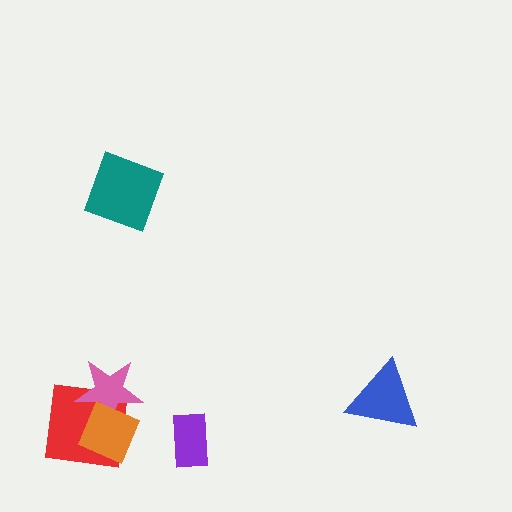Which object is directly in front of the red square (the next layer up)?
The pink star is directly in front of the red square.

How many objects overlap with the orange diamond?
2 objects overlap with the orange diamond.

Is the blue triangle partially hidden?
No, no other shape covers it.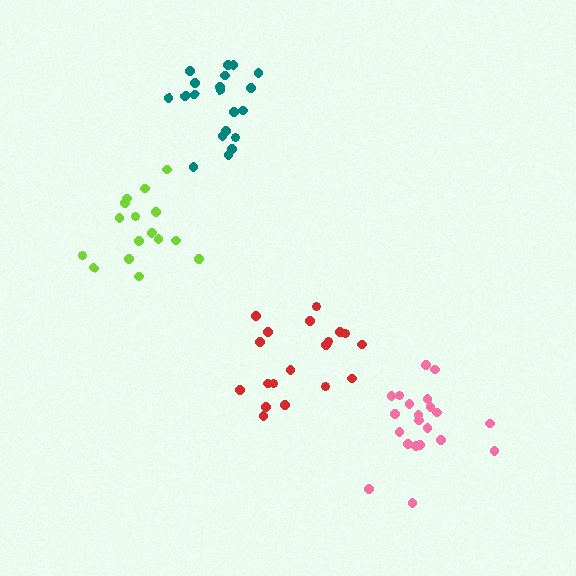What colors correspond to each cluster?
The clusters are colored: lime, red, pink, teal.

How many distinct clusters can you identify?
There are 4 distinct clusters.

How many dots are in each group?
Group 1: 17 dots, Group 2: 19 dots, Group 3: 21 dots, Group 4: 20 dots (77 total).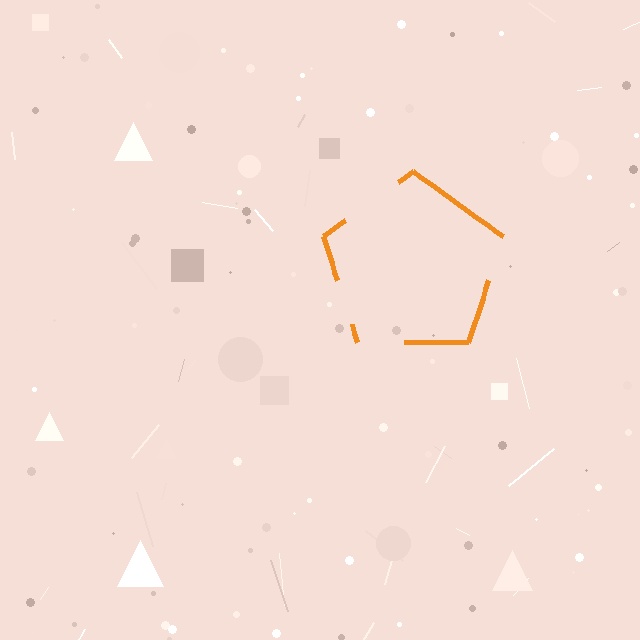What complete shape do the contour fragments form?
The contour fragments form a pentagon.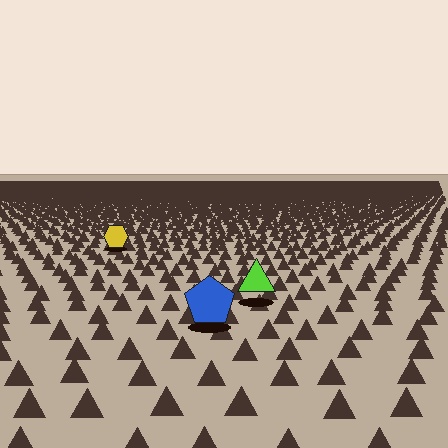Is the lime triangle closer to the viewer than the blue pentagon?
No. The blue pentagon is closer — you can tell from the texture gradient: the ground texture is coarser near it.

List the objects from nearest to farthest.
From nearest to farthest: the blue pentagon, the lime triangle, the yellow hexagon.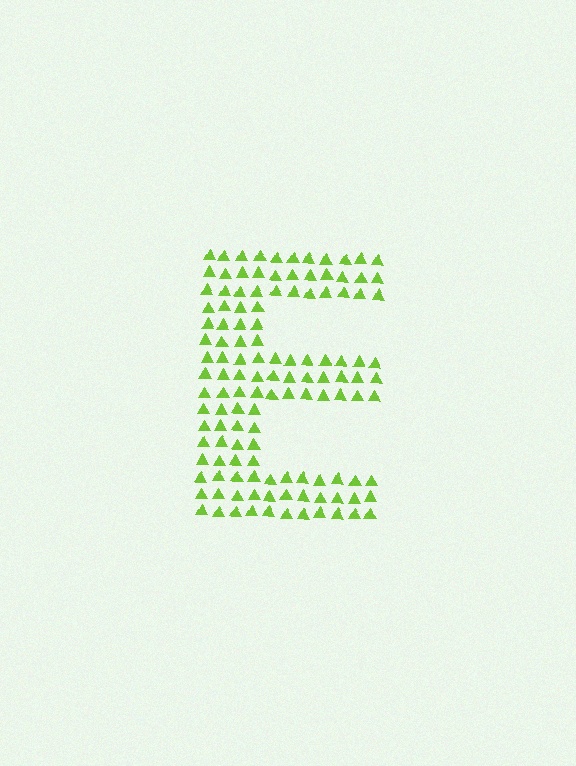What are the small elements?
The small elements are triangles.